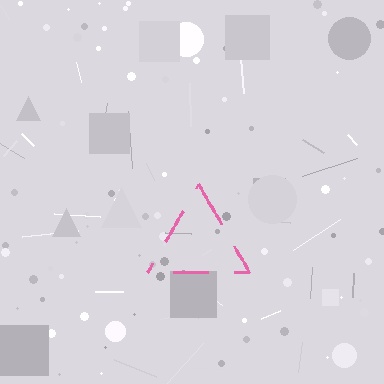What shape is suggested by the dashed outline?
The dashed outline suggests a triangle.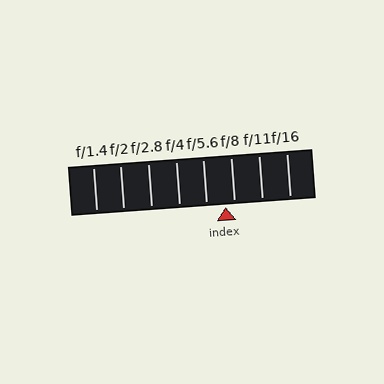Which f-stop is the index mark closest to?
The index mark is closest to f/8.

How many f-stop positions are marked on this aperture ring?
There are 8 f-stop positions marked.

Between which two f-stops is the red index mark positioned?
The index mark is between f/5.6 and f/8.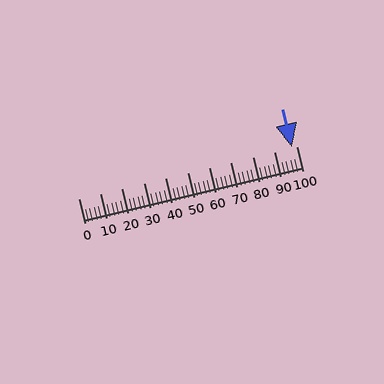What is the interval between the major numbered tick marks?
The major tick marks are spaced 10 units apart.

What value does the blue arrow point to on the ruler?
The blue arrow points to approximately 98.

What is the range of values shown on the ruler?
The ruler shows values from 0 to 100.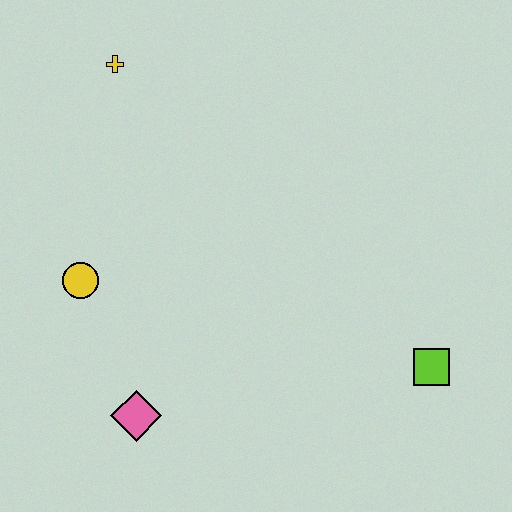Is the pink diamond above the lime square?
No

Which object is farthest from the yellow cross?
The lime square is farthest from the yellow cross.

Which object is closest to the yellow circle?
The pink diamond is closest to the yellow circle.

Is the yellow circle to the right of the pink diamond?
No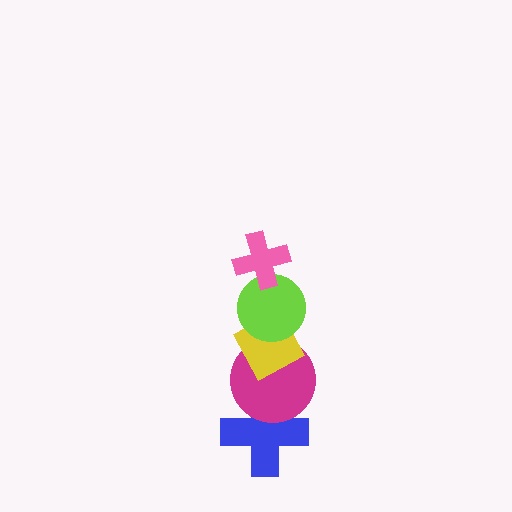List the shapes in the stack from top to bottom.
From top to bottom: the pink cross, the lime circle, the yellow diamond, the magenta circle, the blue cross.